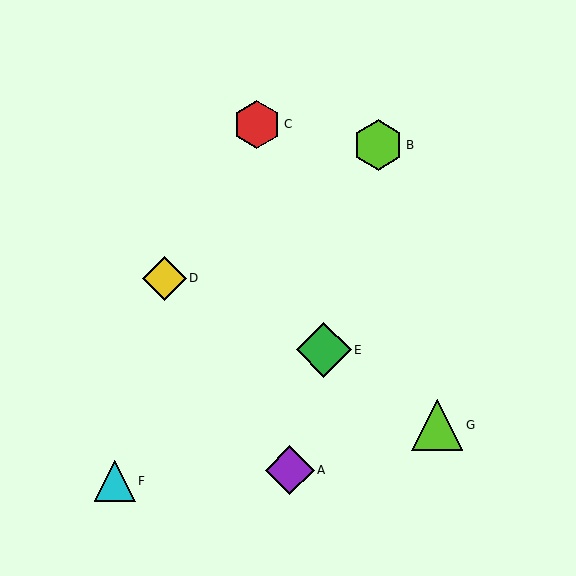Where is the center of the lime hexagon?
The center of the lime hexagon is at (378, 145).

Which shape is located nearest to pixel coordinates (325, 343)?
The green diamond (labeled E) at (324, 350) is nearest to that location.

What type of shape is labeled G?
Shape G is a lime triangle.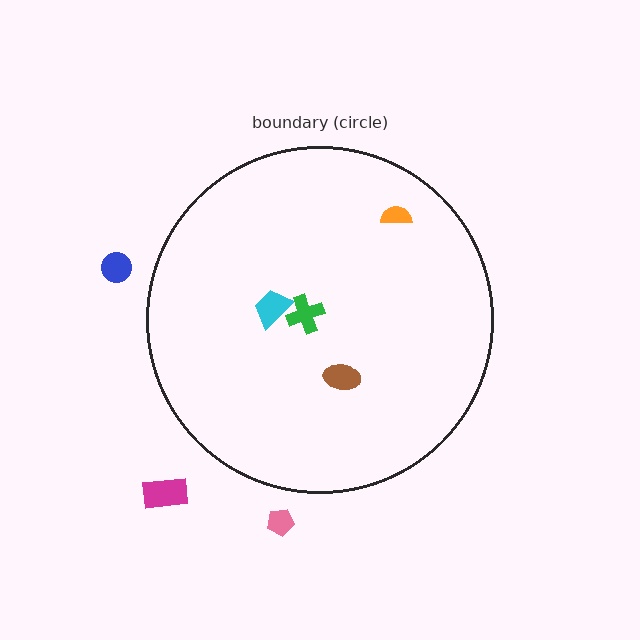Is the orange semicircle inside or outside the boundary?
Inside.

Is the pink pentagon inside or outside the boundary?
Outside.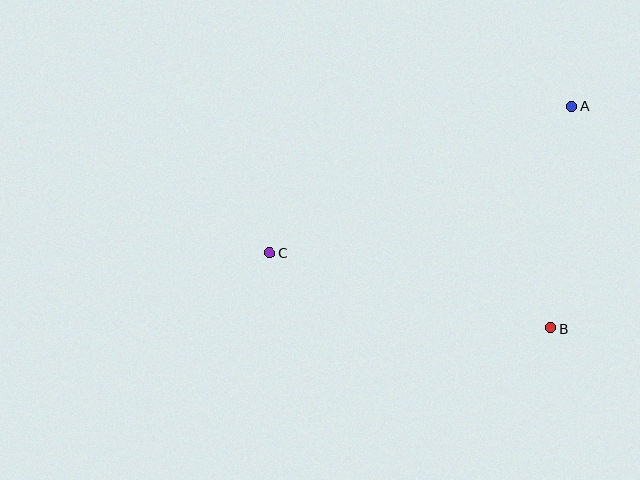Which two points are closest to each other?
Points A and B are closest to each other.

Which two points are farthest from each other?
Points A and C are farthest from each other.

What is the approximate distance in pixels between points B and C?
The distance between B and C is approximately 291 pixels.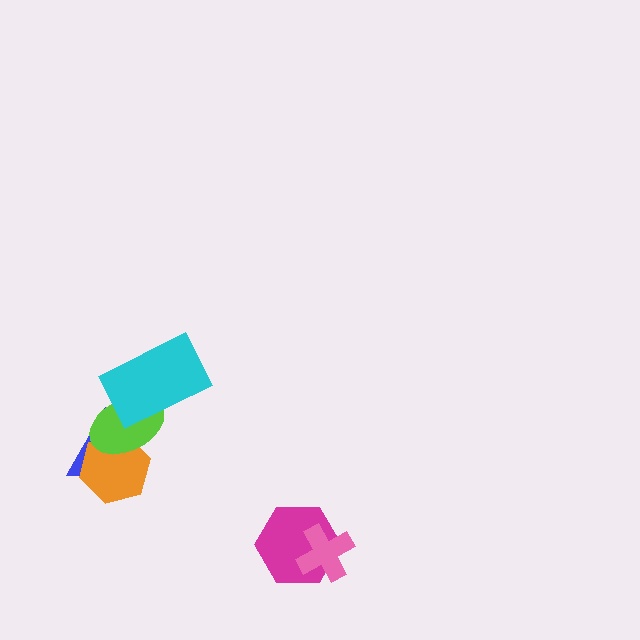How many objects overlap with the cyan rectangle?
1 object overlaps with the cyan rectangle.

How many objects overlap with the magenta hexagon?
1 object overlaps with the magenta hexagon.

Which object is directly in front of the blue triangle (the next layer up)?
The orange hexagon is directly in front of the blue triangle.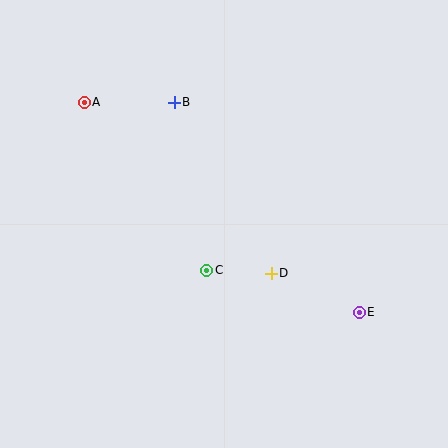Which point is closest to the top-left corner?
Point A is closest to the top-left corner.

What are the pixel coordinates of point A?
Point A is at (84, 102).